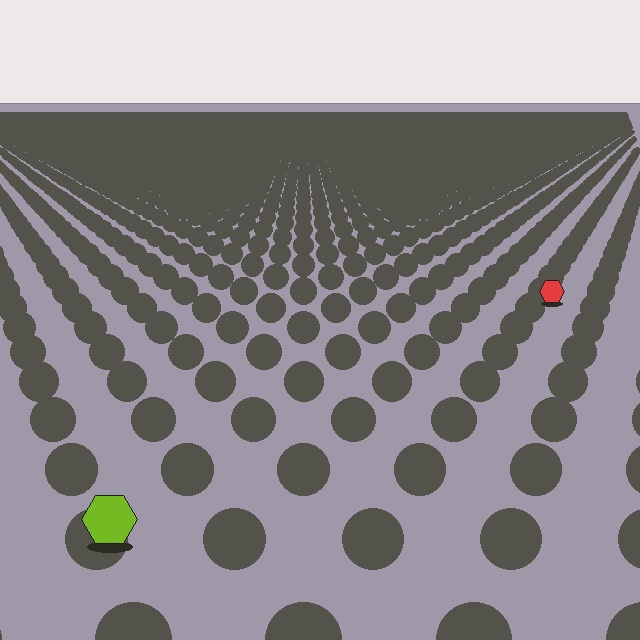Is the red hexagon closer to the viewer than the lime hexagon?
No. The lime hexagon is closer — you can tell from the texture gradient: the ground texture is coarser near it.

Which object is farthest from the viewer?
The red hexagon is farthest from the viewer. It appears smaller and the ground texture around it is denser.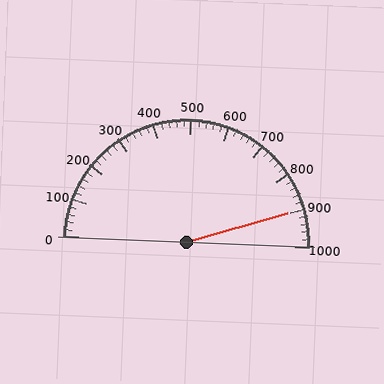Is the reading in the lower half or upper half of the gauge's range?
The reading is in the upper half of the range (0 to 1000).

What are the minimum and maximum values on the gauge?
The gauge ranges from 0 to 1000.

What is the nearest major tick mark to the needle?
The nearest major tick mark is 900.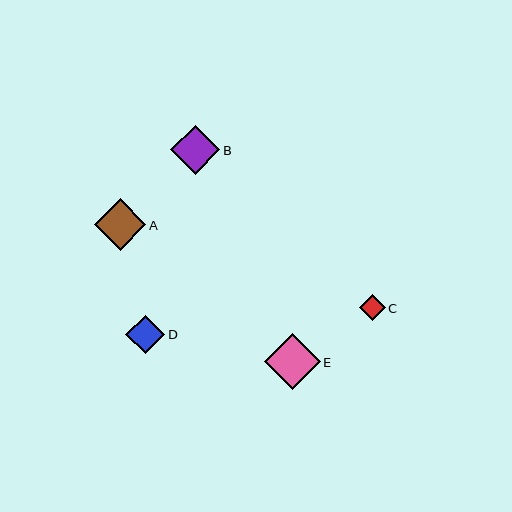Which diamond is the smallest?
Diamond C is the smallest with a size of approximately 26 pixels.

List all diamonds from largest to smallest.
From largest to smallest: E, A, B, D, C.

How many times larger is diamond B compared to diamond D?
Diamond B is approximately 1.3 times the size of diamond D.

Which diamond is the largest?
Diamond E is the largest with a size of approximately 56 pixels.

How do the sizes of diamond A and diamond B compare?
Diamond A and diamond B are approximately the same size.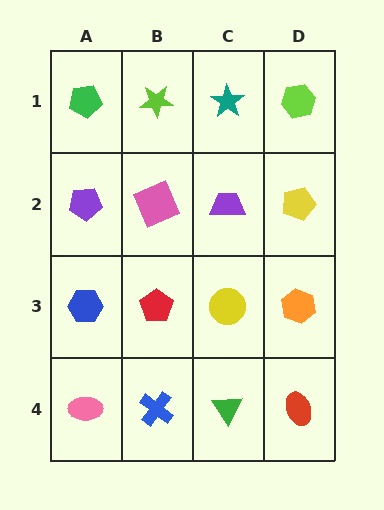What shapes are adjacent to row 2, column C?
A teal star (row 1, column C), a yellow circle (row 3, column C), a pink square (row 2, column B), a yellow pentagon (row 2, column D).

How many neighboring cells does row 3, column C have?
4.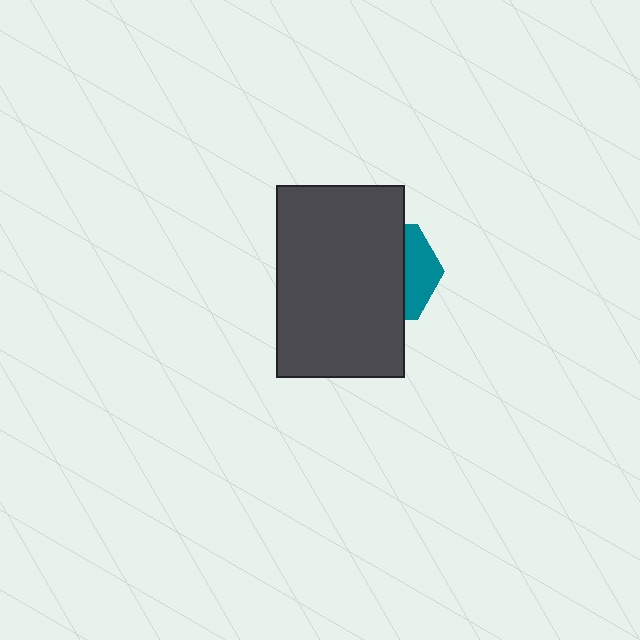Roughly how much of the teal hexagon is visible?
A small part of it is visible (roughly 31%).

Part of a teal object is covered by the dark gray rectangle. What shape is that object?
It is a hexagon.